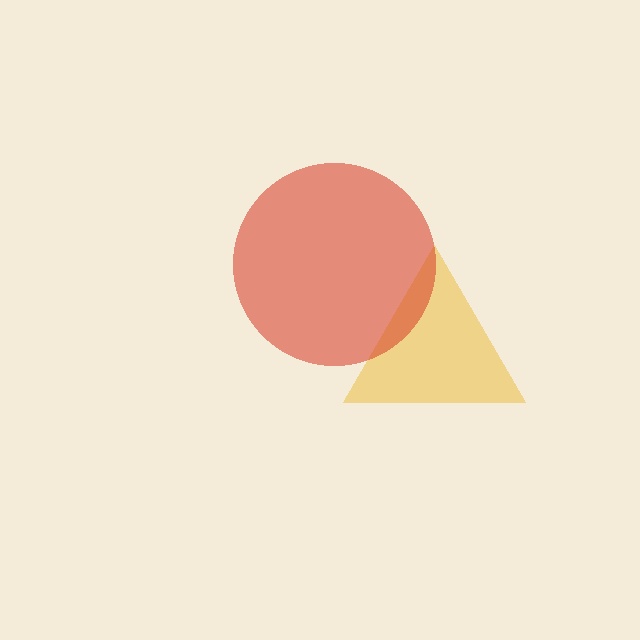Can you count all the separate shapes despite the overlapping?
Yes, there are 2 separate shapes.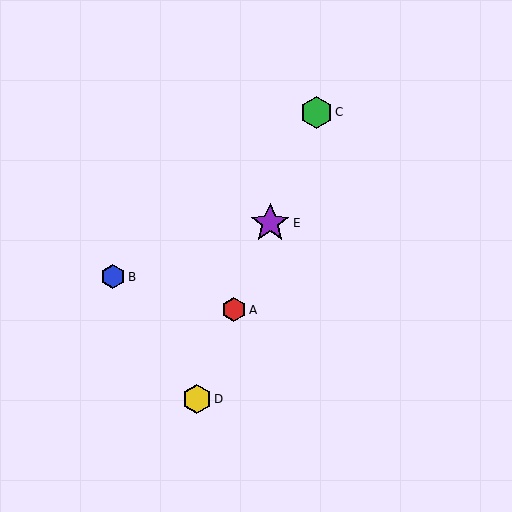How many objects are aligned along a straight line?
4 objects (A, C, D, E) are aligned along a straight line.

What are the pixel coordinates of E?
Object E is at (270, 223).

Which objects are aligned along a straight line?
Objects A, C, D, E are aligned along a straight line.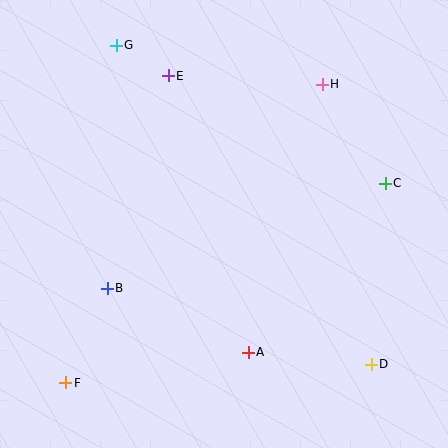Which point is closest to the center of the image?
Point A at (248, 352) is closest to the center.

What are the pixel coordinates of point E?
Point E is at (168, 76).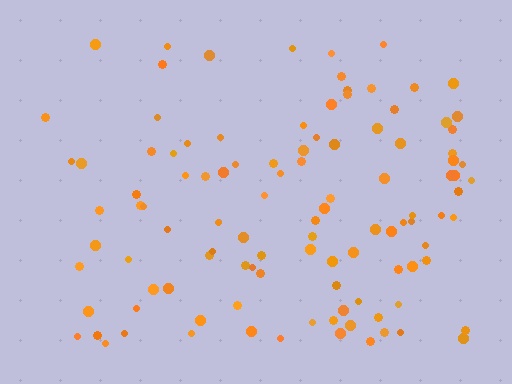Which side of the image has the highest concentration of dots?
The right.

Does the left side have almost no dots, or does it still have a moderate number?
Still a moderate number, just noticeably fewer than the right.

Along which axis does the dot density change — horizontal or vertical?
Horizontal.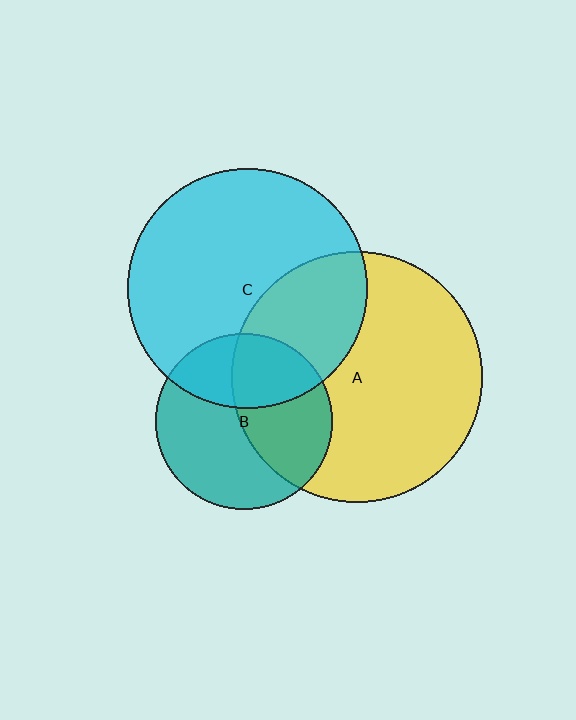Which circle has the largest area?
Circle A (yellow).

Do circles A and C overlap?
Yes.